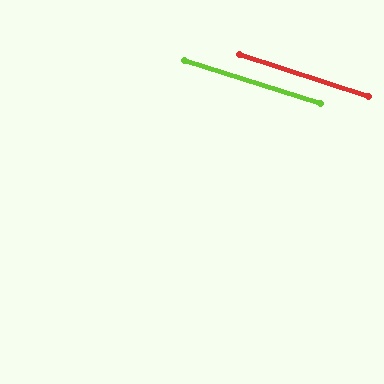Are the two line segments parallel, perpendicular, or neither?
Parallel — their directions differ by only 0.4°.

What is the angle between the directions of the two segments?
Approximately 0 degrees.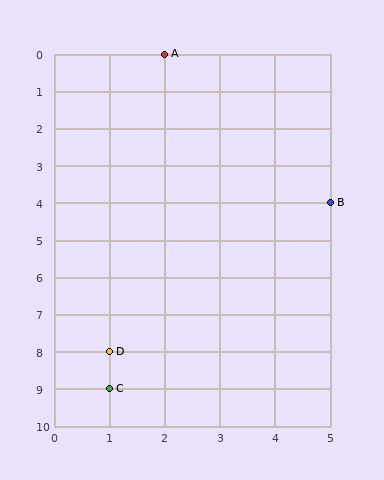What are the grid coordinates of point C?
Point C is at grid coordinates (1, 9).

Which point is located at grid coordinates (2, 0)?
Point A is at (2, 0).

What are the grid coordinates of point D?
Point D is at grid coordinates (1, 8).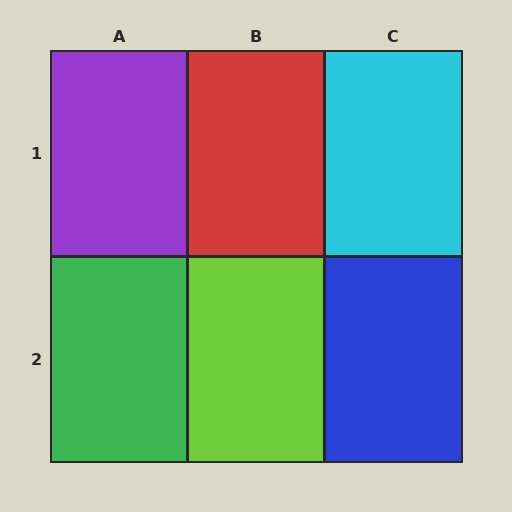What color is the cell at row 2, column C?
Blue.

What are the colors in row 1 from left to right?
Purple, red, cyan.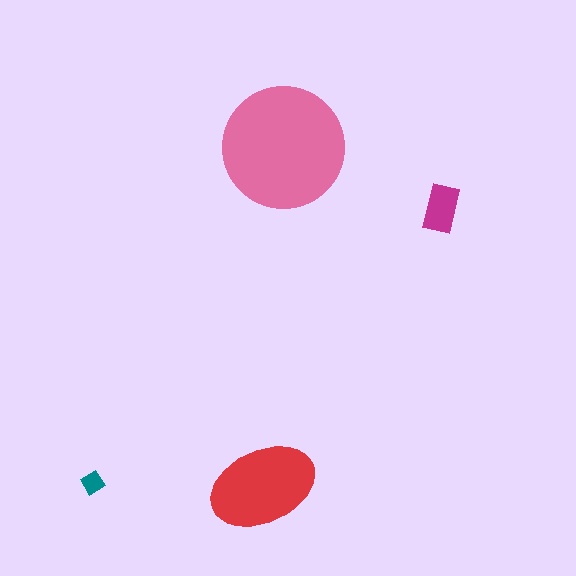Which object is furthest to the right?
The magenta rectangle is rightmost.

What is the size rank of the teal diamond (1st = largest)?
4th.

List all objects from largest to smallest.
The pink circle, the red ellipse, the magenta rectangle, the teal diamond.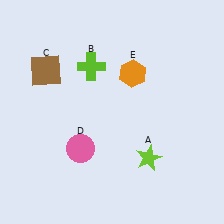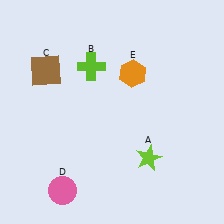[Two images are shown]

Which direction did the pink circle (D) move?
The pink circle (D) moved down.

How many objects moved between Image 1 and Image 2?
1 object moved between the two images.